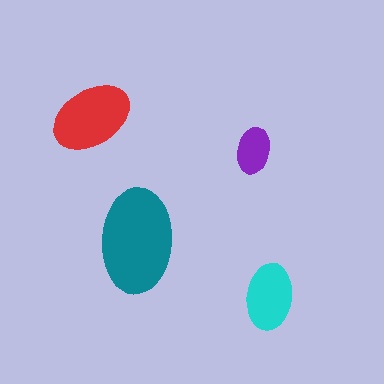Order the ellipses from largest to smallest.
the teal one, the red one, the cyan one, the purple one.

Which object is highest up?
The red ellipse is topmost.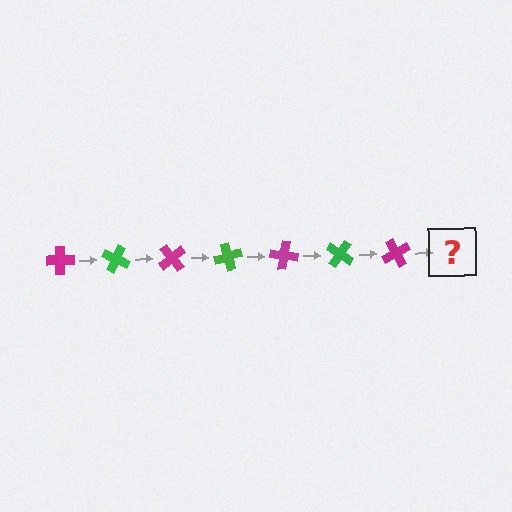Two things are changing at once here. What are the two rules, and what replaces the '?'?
The two rules are that it rotates 25 degrees each step and the color cycles through magenta and green. The '?' should be a green cross, rotated 175 degrees from the start.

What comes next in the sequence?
The next element should be a green cross, rotated 175 degrees from the start.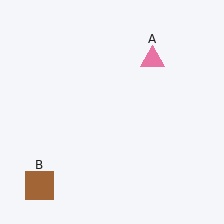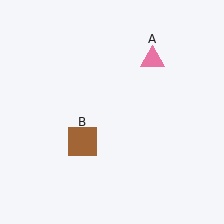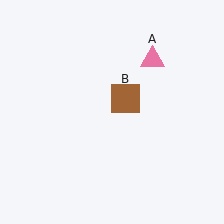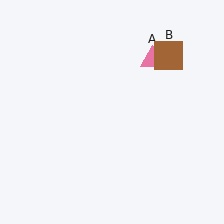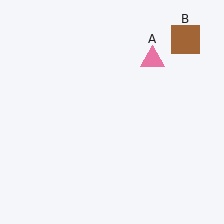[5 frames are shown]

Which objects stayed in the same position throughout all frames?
Pink triangle (object A) remained stationary.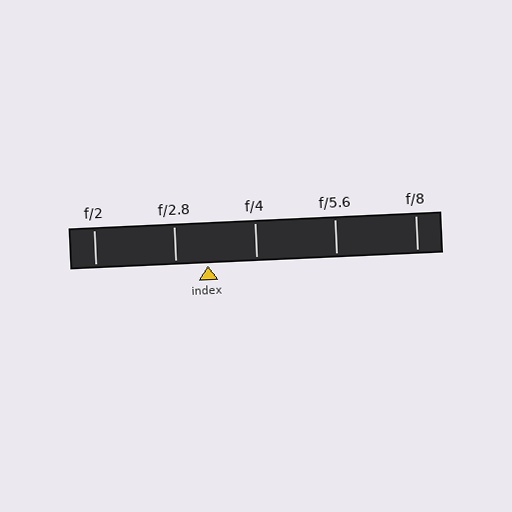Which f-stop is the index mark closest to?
The index mark is closest to f/2.8.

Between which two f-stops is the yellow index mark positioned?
The index mark is between f/2.8 and f/4.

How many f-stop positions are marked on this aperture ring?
There are 5 f-stop positions marked.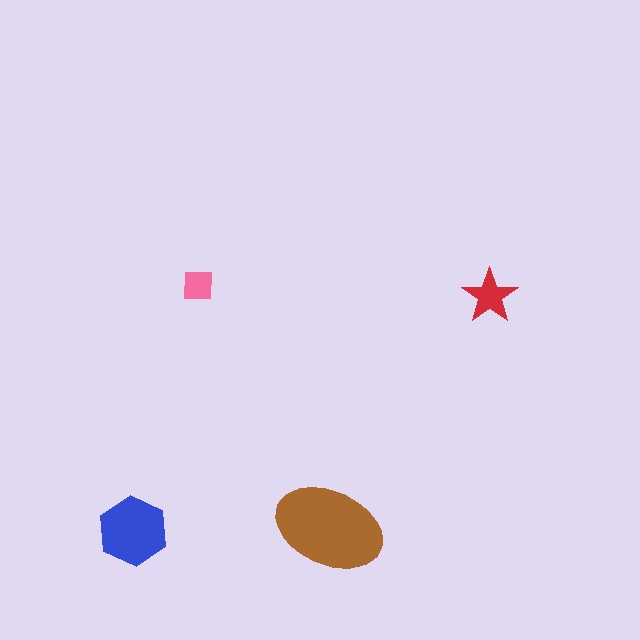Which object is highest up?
The pink square is topmost.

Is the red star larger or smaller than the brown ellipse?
Smaller.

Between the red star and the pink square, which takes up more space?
The red star.